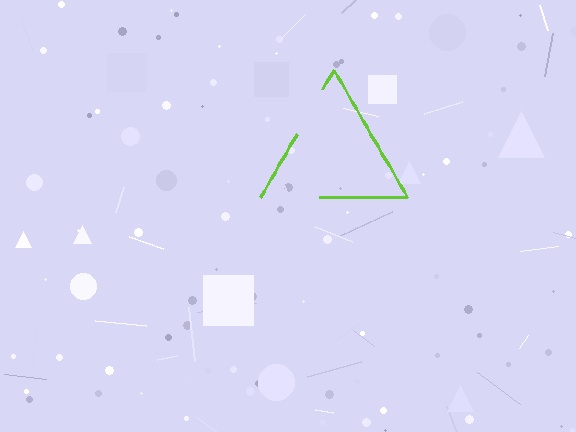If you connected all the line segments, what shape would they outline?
They would outline a triangle.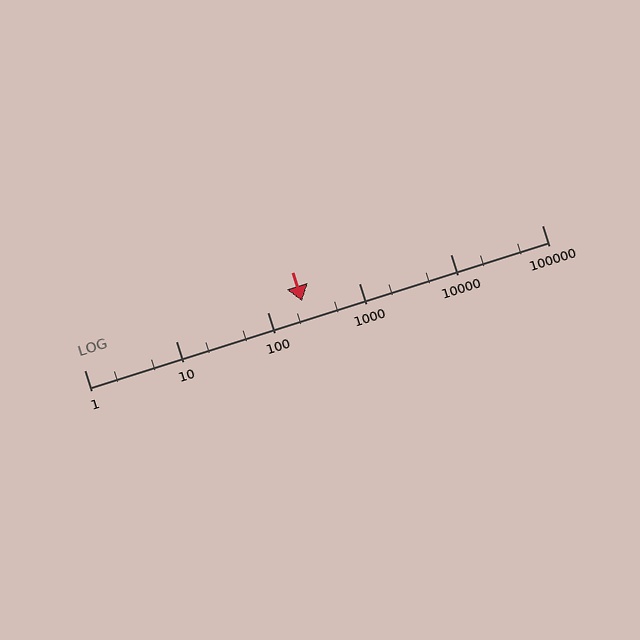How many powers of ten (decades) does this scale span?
The scale spans 5 decades, from 1 to 100000.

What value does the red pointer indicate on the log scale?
The pointer indicates approximately 240.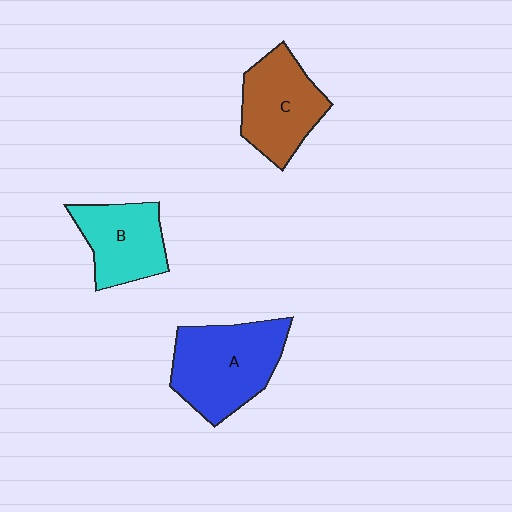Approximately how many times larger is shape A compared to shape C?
Approximately 1.3 times.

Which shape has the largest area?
Shape A (blue).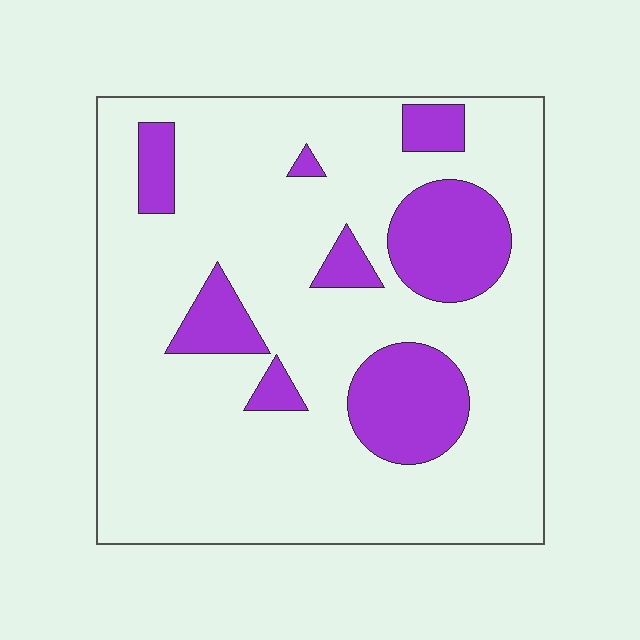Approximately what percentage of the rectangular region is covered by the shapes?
Approximately 20%.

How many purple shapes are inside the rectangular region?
8.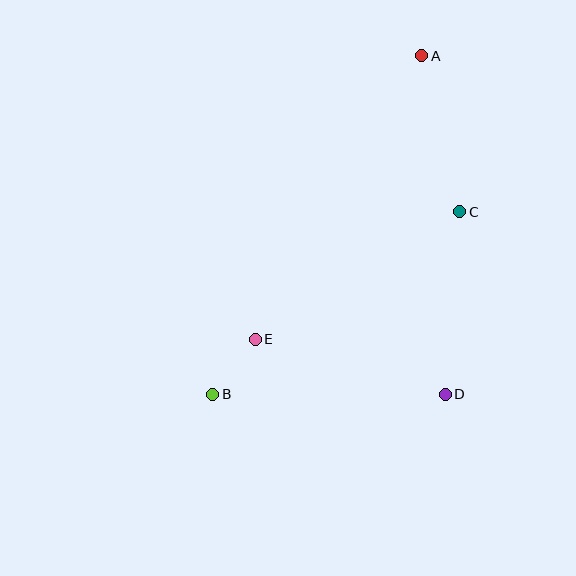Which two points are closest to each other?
Points B and E are closest to each other.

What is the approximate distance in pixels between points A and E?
The distance between A and E is approximately 329 pixels.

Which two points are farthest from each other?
Points A and B are farthest from each other.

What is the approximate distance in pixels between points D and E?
The distance between D and E is approximately 198 pixels.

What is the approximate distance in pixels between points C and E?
The distance between C and E is approximately 241 pixels.